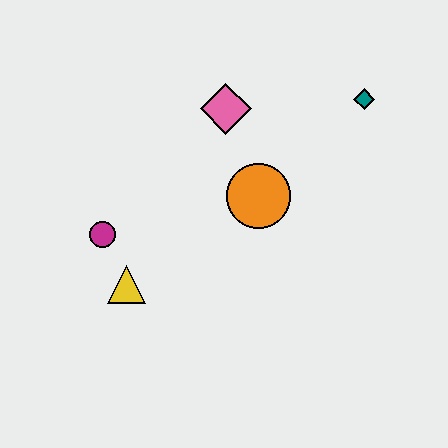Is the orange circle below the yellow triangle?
No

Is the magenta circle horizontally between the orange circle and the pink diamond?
No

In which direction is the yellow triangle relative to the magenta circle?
The yellow triangle is below the magenta circle.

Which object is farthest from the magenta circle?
The teal diamond is farthest from the magenta circle.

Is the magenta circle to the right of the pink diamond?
No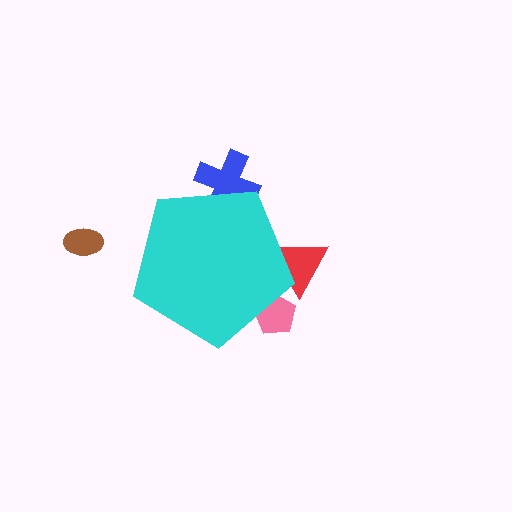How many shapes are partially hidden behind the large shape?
3 shapes are partially hidden.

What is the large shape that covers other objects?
A cyan pentagon.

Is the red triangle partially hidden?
Yes, the red triangle is partially hidden behind the cyan pentagon.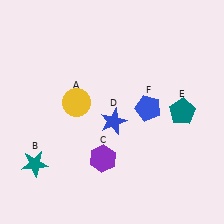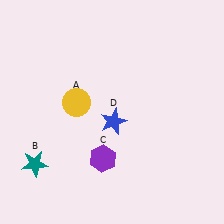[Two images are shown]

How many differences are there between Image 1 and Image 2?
There are 2 differences between the two images.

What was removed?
The teal pentagon (E), the blue pentagon (F) were removed in Image 2.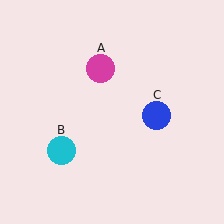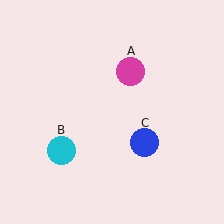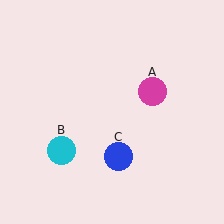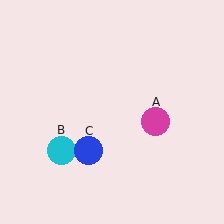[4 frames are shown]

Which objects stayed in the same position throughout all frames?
Cyan circle (object B) remained stationary.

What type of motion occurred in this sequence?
The magenta circle (object A), blue circle (object C) rotated clockwise around the center of the scene.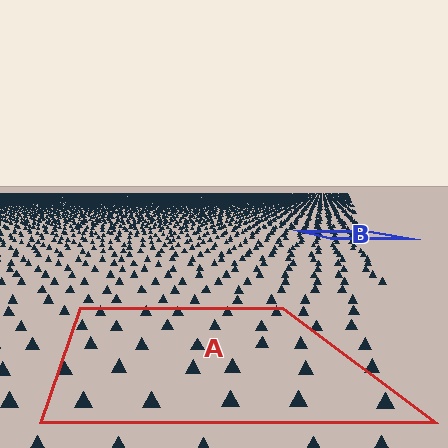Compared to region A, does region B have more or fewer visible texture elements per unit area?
Region B has more texture elements per unit area — they are packed more densely because it is farther away.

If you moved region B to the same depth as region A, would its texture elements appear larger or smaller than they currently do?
They would appear larger. At a closer depth, the same texture elements are projected at a bigger on-screen size.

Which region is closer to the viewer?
Region A is closer. The texture elements there are larger and more spread out.